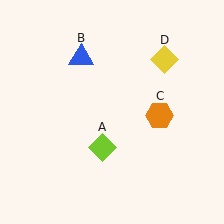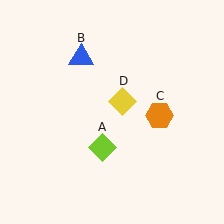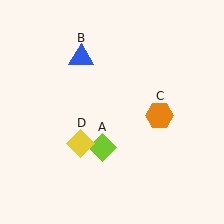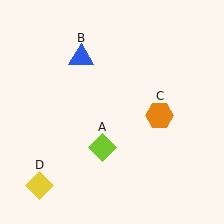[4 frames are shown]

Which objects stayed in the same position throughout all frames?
Lime diamond (object A) and blue triangle (object B) and orange hexagon (object C) remained stationary.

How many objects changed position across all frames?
1 object changed position: yellow diamond (object D).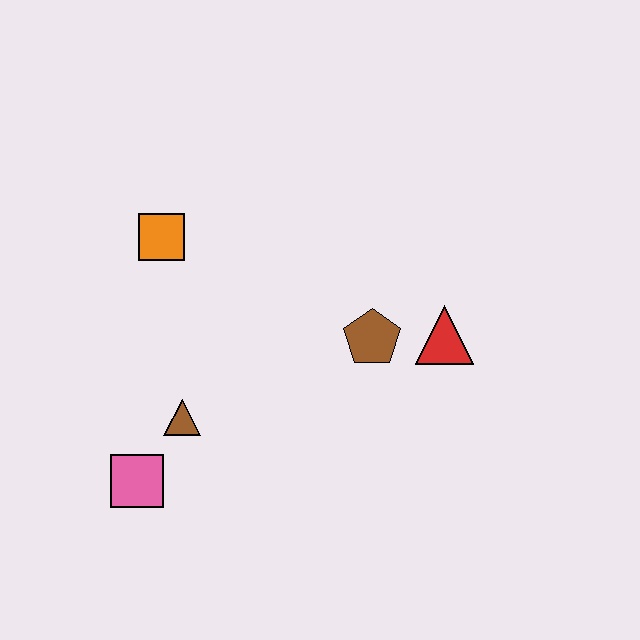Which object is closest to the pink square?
The brown triangle is closest to the pink square.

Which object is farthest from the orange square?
The red triangle is farthest from the orange square.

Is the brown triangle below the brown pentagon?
Yes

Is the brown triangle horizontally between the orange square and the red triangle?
Yes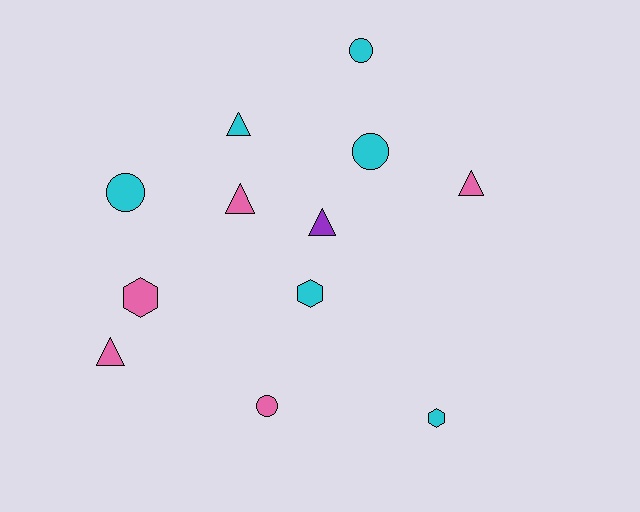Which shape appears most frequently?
Triangle, with 5 objects.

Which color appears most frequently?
Cyan, with 6 objects.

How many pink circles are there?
There is 1 pink circle.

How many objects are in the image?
There are 12 objects.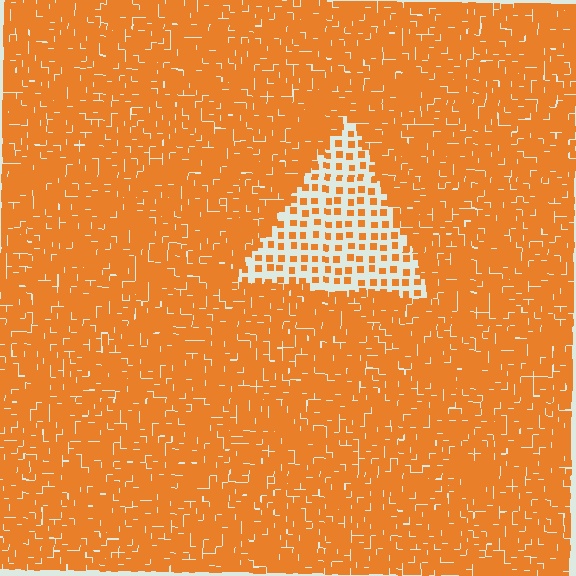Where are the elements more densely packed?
The elements are more densely packed outside the triangle boundary.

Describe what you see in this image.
The image contains small orange elements arranged at two different densities. A triangle-shaped region is visible where the elements are less densely packed than the surrounding area.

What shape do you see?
I see a triangle.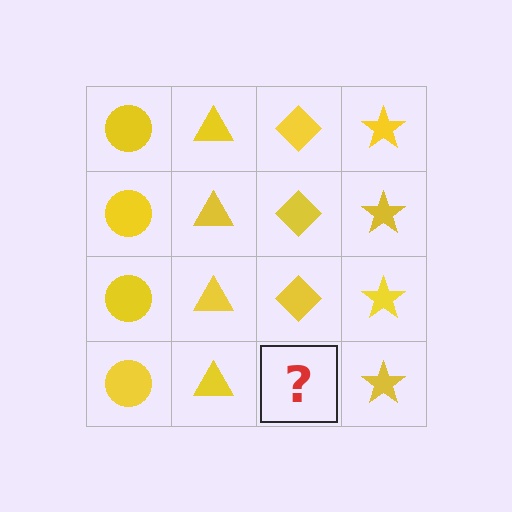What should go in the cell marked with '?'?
The missing cell should contain a yellow diamond.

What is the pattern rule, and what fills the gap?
The rule is that each column has a consistent shape. The gap should be filled with a yellow diamond.